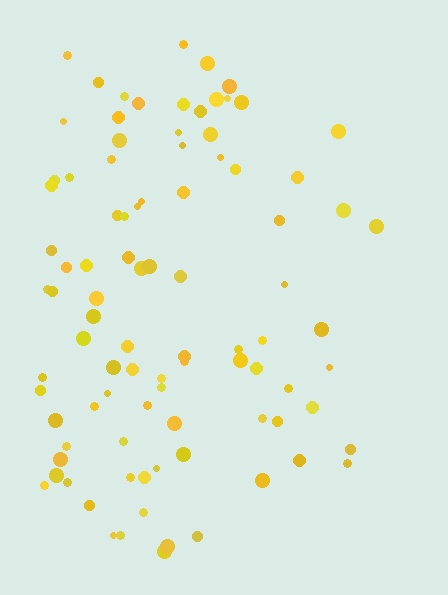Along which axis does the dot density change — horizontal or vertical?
Horizontal.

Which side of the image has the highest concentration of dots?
The left.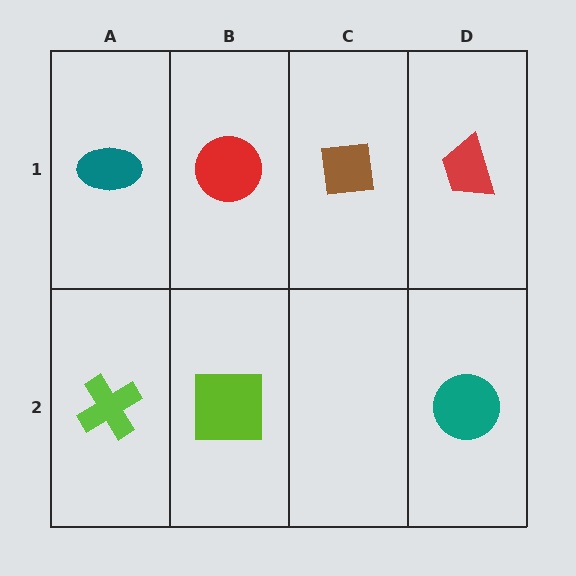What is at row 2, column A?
A lime cross.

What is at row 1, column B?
A red circle.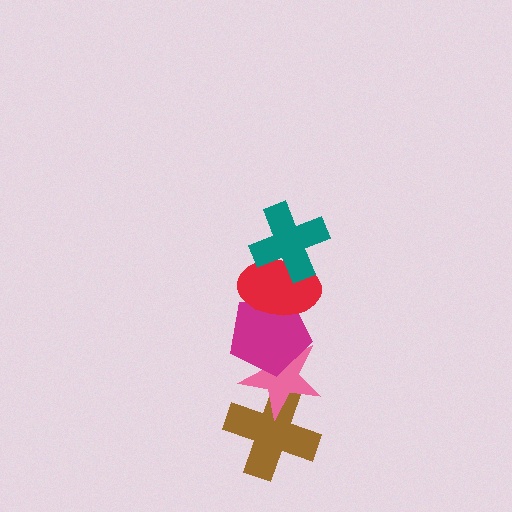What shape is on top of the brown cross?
The pink star is on top of the brown cross.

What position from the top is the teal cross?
The teal cross is 1st from the top.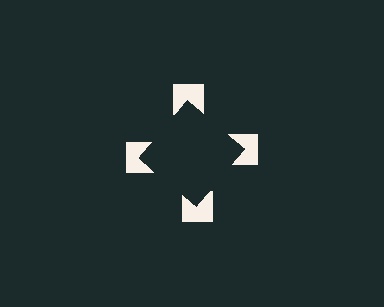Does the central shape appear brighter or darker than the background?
It typically appears slightly darker than the background, even though no actual brightness change is drawn.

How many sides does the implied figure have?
4 sides.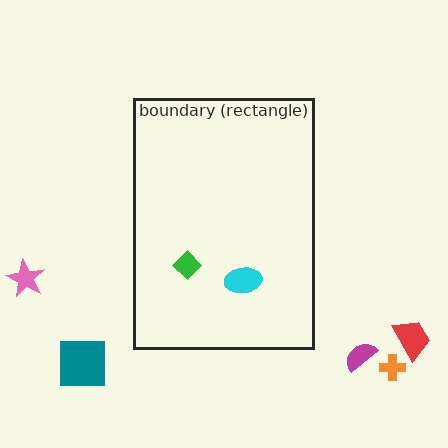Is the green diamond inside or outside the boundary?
Inside.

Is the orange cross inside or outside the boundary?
Outside.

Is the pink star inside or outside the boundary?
Outside.